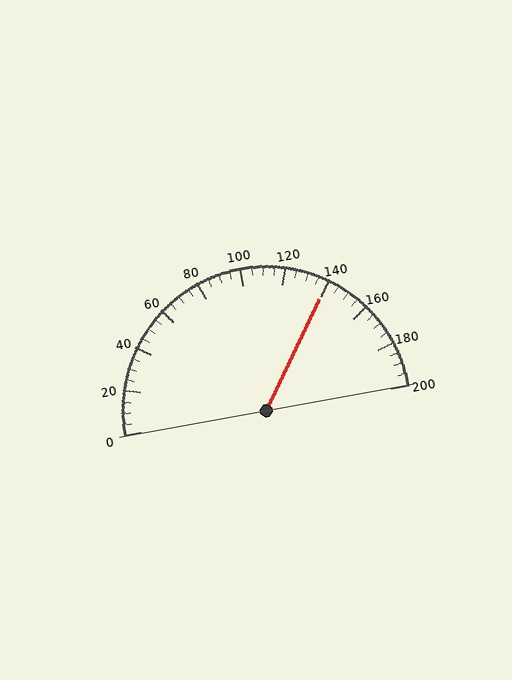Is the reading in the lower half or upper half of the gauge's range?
The reading is in the upper half of the range (0 to 200).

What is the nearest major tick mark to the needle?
The nearest major tick mark is 140.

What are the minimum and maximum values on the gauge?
The gauge ranges from 0 to 200.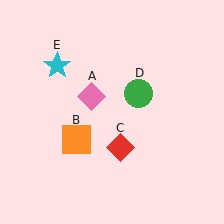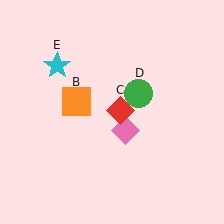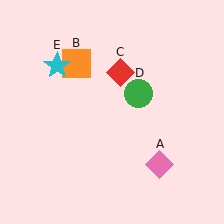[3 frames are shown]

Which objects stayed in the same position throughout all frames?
Green circle (object D) and cyan star (object E) remained stationary.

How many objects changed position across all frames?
3 objects changed position: pink diamond (object A), orange square (object B), red diamond (object C).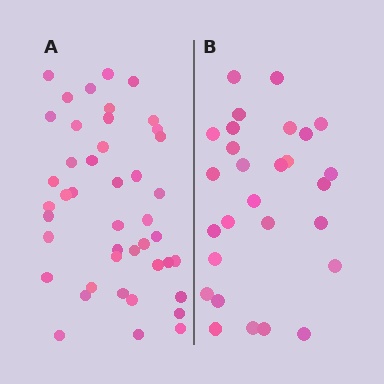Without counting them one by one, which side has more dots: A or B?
Region A (the left region) has more dots.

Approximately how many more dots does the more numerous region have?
Region A has approximately 15 more dots than region B.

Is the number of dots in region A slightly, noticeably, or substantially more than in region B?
Region A has substantially more. The ratio is roughly 1.6 to 1.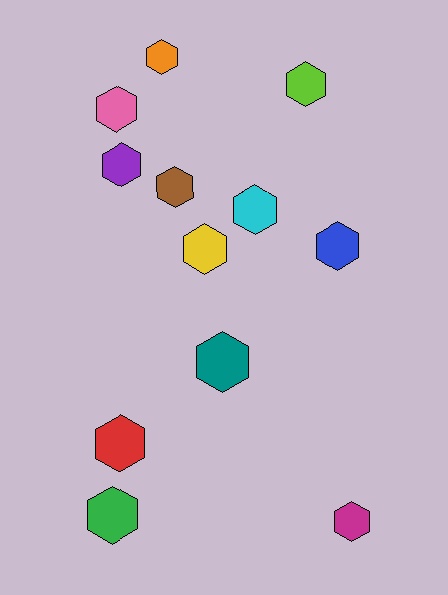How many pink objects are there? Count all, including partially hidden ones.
There is 1 pink object.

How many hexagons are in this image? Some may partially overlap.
There are 12 hexagons.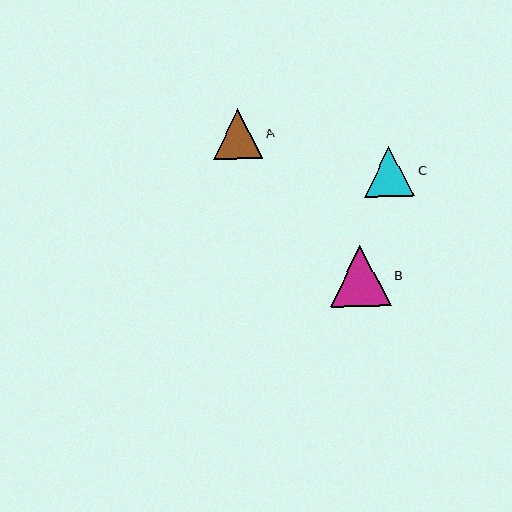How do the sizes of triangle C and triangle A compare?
Triangle C and triangle A are approximately the same size.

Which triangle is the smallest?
Triangle A is the smallest with a size of approximately 50 pixels.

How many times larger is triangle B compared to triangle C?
Triangle B is approximately 1.2 times the size of triangle C.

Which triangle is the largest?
Triangle B is the largest with a size of approximately 61 pixels.